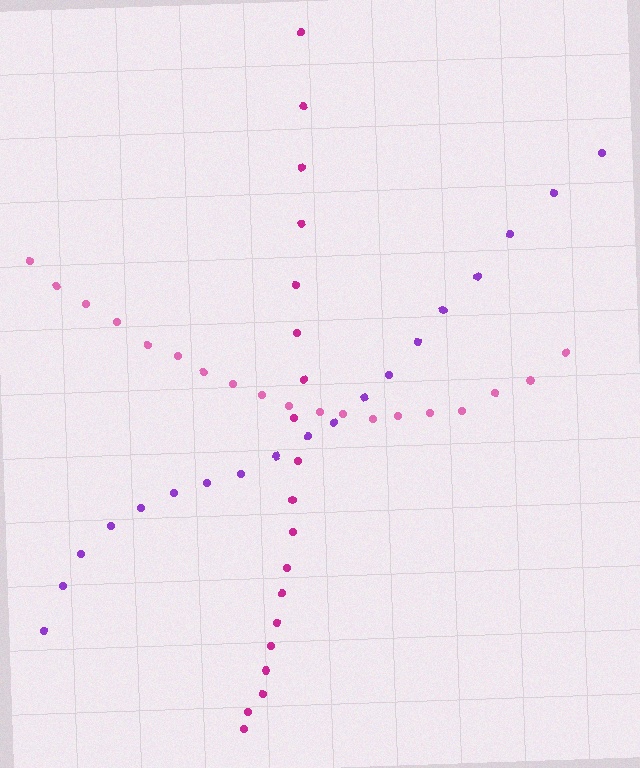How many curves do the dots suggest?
There are 3 distinct paths.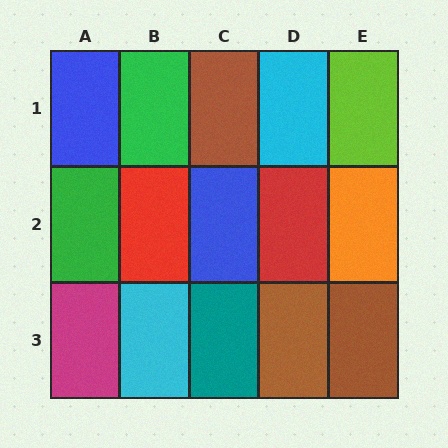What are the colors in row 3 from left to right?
Magenta, cyan, teal, brown, brown.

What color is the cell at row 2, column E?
Orange.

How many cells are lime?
1 cell is lime.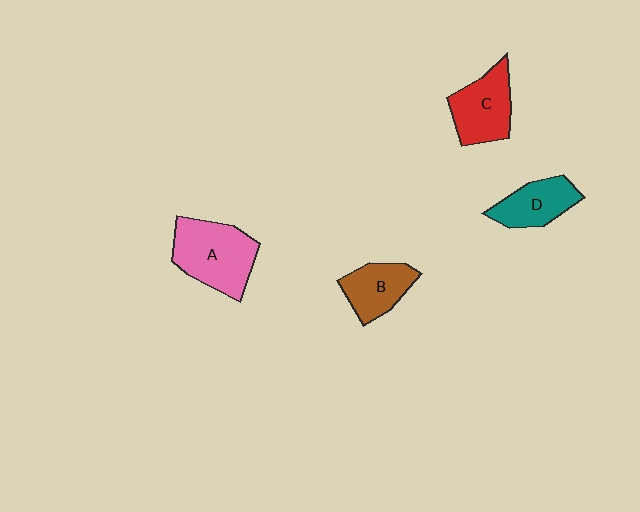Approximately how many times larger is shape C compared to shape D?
Approximately 1.2 times.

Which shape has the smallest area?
Shape B (brown).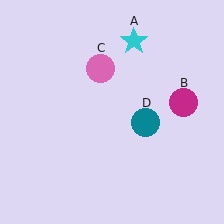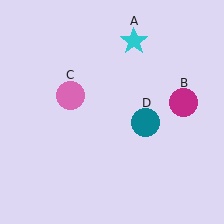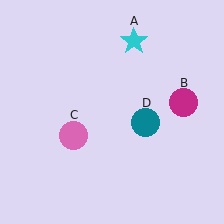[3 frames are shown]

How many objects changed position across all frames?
1 object changed position: pink circle (object C).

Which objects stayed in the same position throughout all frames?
Cyan star (object A) and magenta circle (object B) and teal circle (object D) remained stationary.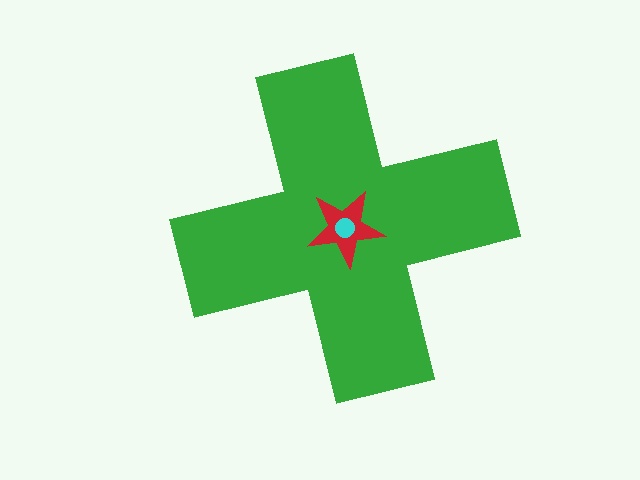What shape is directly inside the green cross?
The red star.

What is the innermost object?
The cyan circle.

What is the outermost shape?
The green cross.